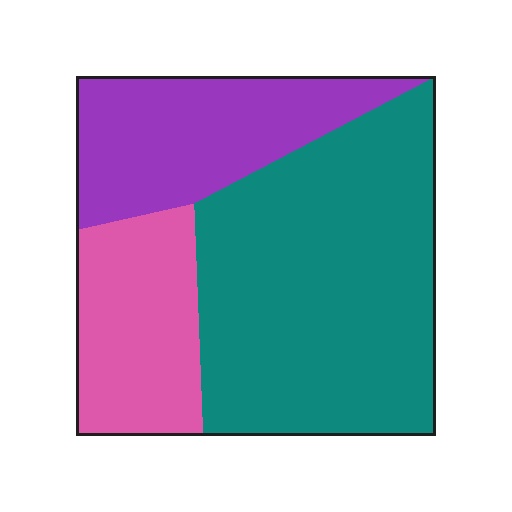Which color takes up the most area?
Teal, at roughly 55%.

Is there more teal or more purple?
Teal.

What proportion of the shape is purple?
Purple takes up less than a quarter of the shape.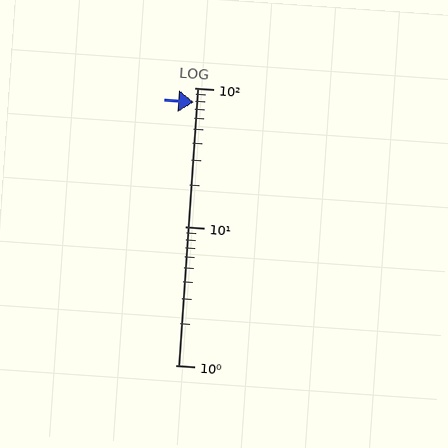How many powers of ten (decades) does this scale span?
The scale spans 2 decades, from 1 to 100.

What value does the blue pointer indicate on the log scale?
The pointer indicates approximately 79.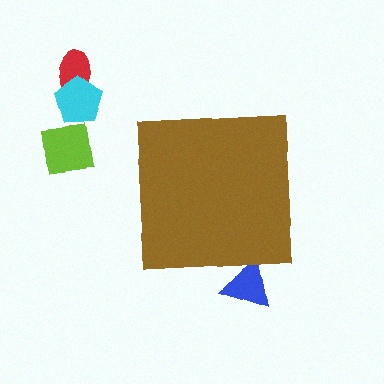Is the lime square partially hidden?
No, the lime square is fully visible.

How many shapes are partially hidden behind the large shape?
1 shape is partially hidden.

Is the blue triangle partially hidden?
Yes, the blue triangle is partially hidden behind the brown square.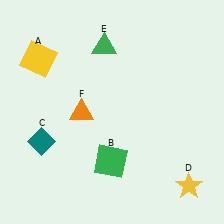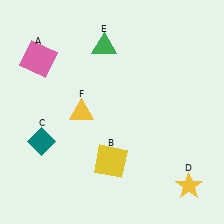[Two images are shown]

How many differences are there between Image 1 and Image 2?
There are 3 differences between the two images.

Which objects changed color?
A changed from yellow to pink. B changed from green to yellow. F changed from orange to yellow.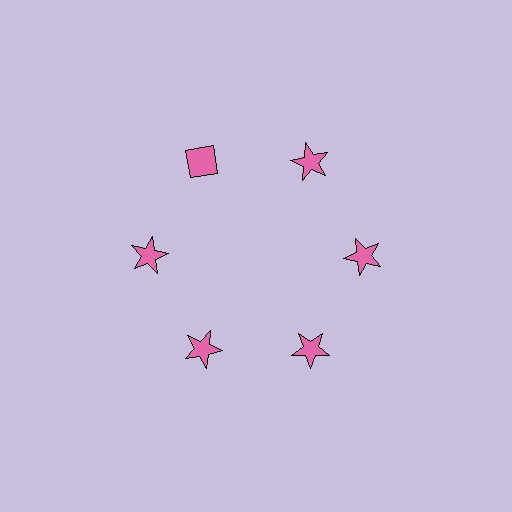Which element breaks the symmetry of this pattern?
The pink diamond at roughly the 11 o'clock position breaks the symmetry. All other shapes are pink stars.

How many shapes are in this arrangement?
There are 6 shapes arranged in a ring pattern.